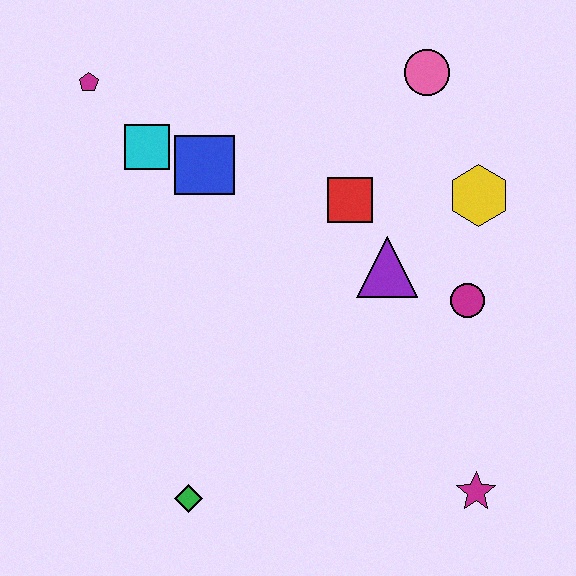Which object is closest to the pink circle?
The yellow hexagon is closest to the pink circle.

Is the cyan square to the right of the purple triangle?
No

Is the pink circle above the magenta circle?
Yes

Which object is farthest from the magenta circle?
The magenta pentagon is farthest from the magenta circle.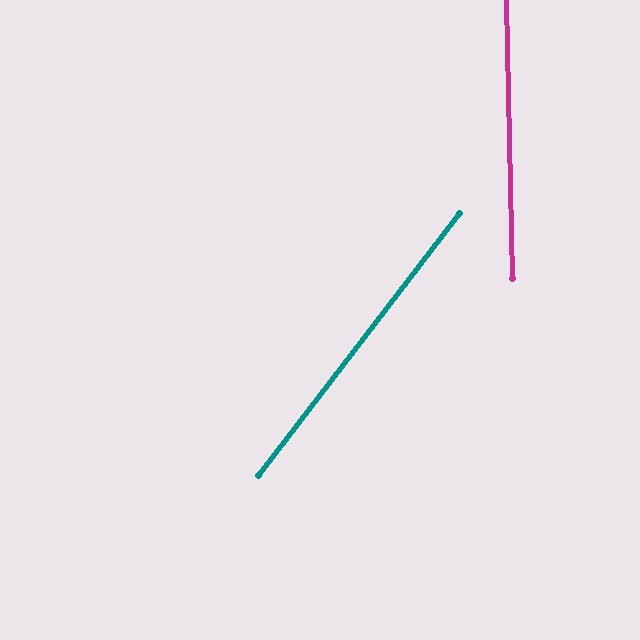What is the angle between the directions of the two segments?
Approximately 39 degrees.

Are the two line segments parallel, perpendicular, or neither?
Neither parallel nor perpendicular — they differ by about 39°.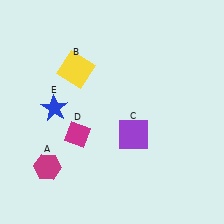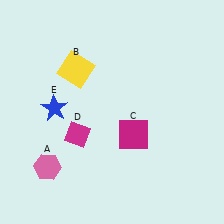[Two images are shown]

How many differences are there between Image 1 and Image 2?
There are 2 differences between the two images.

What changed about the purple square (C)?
In Image 1, C is purple. In Image 2, it changed to magenta.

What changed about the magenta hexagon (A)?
In Image 1, A is magenta. In Image 2, it changed to pink.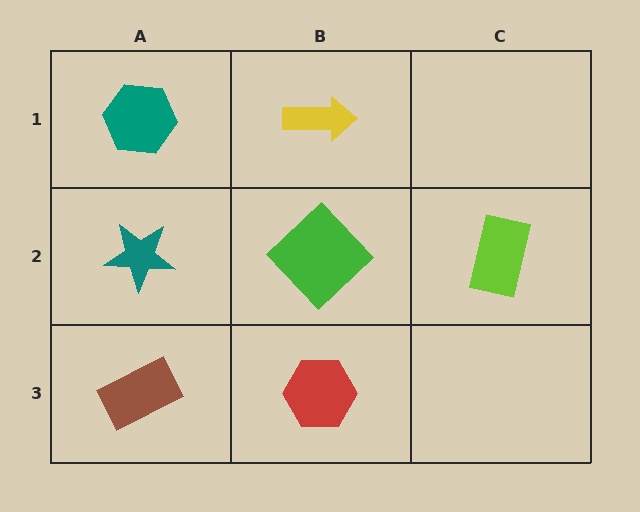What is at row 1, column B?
A yellow arrow.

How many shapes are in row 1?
2 shapes.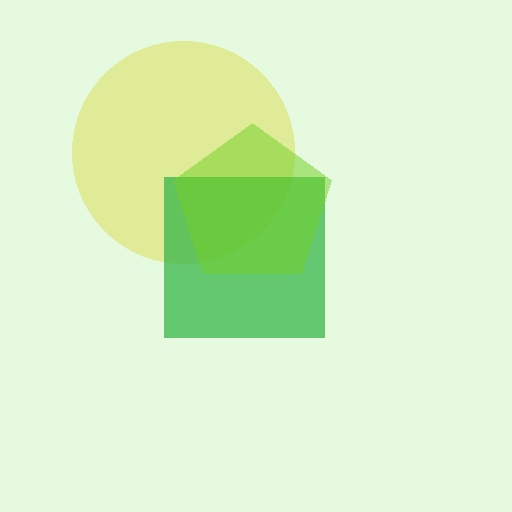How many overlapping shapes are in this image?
There are 3 overlapping shapes in the image.